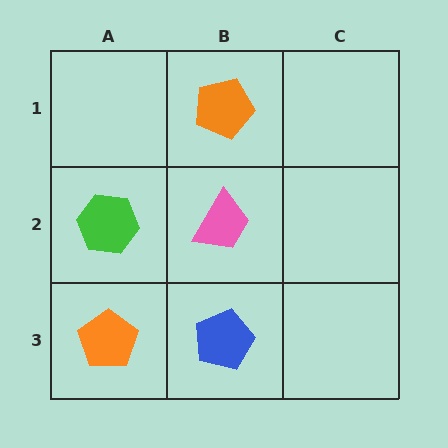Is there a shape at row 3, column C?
No, that cell is empty.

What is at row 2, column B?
A pink trapezoid.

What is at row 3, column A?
An orange pentagon.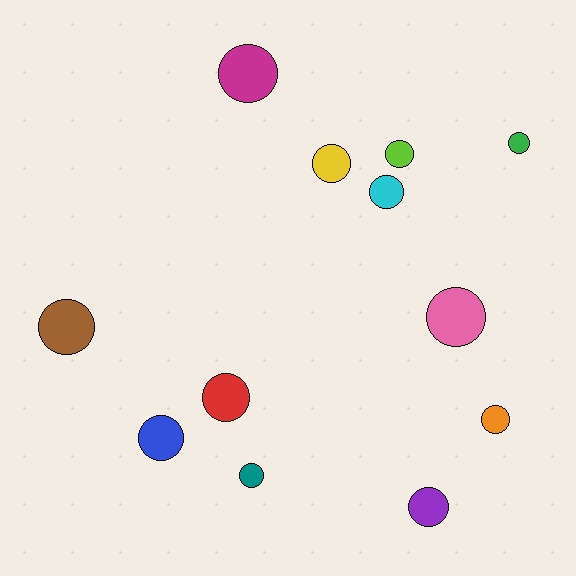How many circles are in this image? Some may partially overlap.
There are 12 circles.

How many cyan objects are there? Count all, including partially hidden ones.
There is 1 cyan object.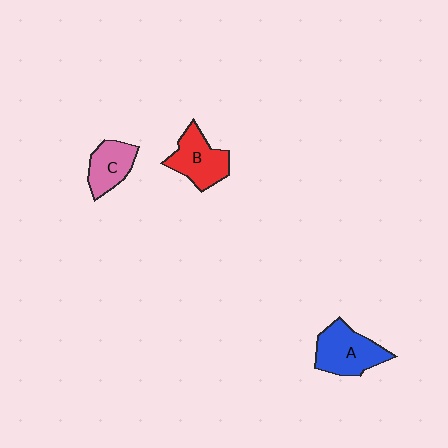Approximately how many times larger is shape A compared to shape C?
Approximately 1.4 times.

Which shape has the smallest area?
Shape C (pink).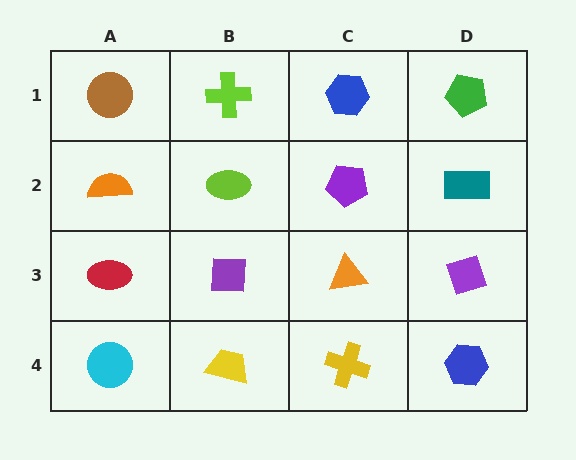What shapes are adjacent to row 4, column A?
A red ellipse (row 3, column A), a yellow trapezoid (row 4, column B).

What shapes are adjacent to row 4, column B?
A purple square (row 3, column B), a cyan circle (row 4, column A), a yellow cross (row 4, column C).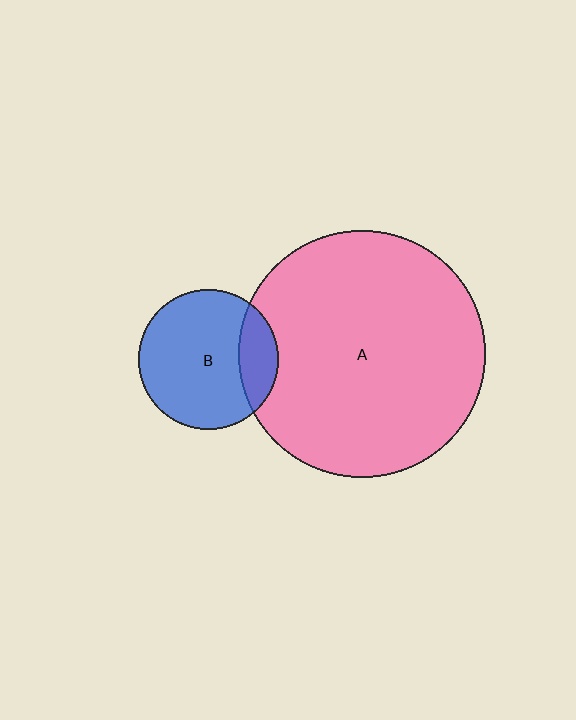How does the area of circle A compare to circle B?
Approximately 3.1 times.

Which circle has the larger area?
Circle A (pink).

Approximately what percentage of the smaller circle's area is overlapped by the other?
Approximately 20%.